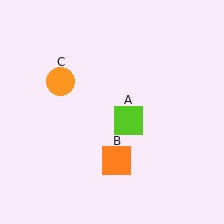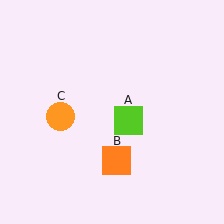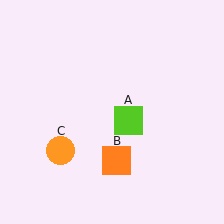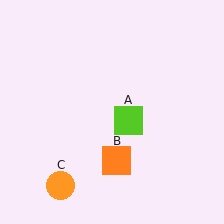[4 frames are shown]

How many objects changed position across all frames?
1 object changed position: orange circle (object C).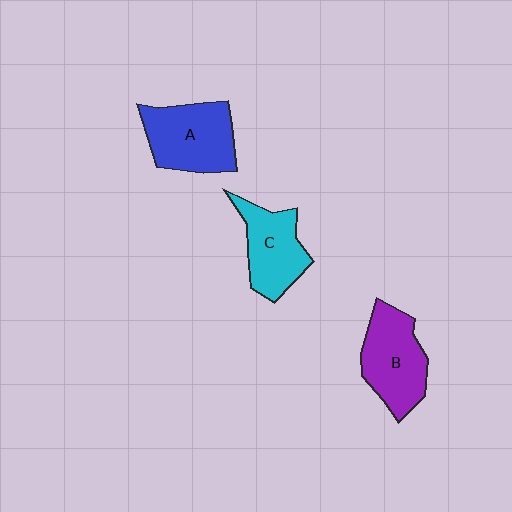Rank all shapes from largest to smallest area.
From largest to smallest: A (blue), B (purple), C (cyan).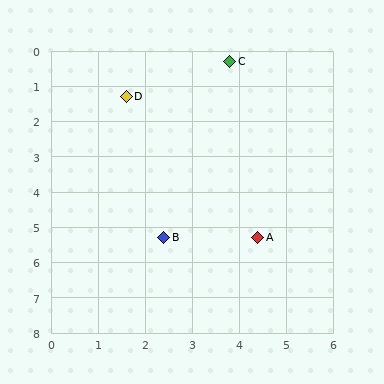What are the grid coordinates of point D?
Point D is at approximately (1.6, 1.3).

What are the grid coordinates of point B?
Point B is at approximately (2.4, 5.3).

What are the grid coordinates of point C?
Point C is at approximately (3.8, 0.3).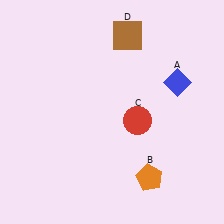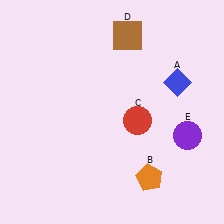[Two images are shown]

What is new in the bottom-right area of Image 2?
A purple circle (E) was added in the bottom-right area of Image 2.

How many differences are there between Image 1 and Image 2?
There is 1 difference between the two images.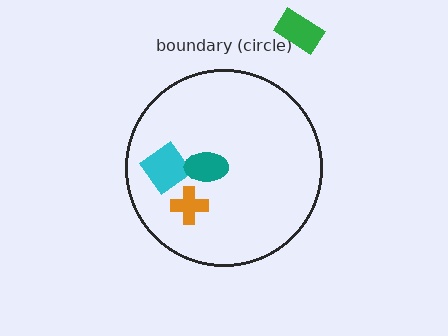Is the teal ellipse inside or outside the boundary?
Inside.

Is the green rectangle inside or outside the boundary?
Outside.